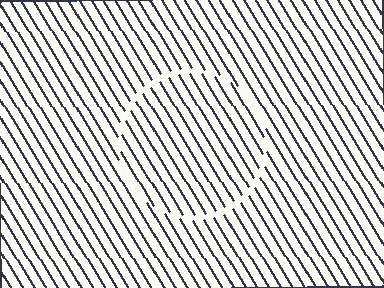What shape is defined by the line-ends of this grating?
An illusory circle. The interior of the shape contains the same grating, shifted by half a period — the contour is defined by the phase discontinuity where line-ends from the inner and outer gratings abut.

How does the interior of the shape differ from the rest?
The interior of the shape contains the same grating, shifted by half a period — the contour is defined by the phase discontinuity where line-ends from the inner and outer gratings abut.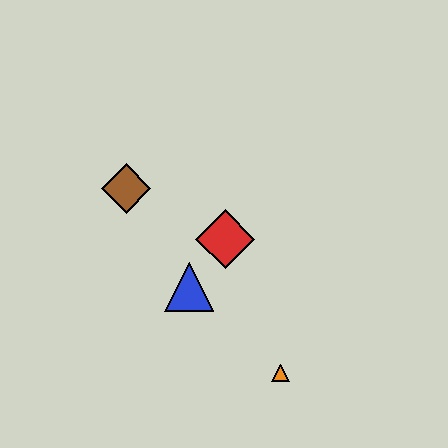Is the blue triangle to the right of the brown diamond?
Yes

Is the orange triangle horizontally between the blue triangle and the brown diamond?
No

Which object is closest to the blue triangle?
The red diamond is closest to the blue triangle.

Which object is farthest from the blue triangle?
The orange triangle is farthest from the blue triangle.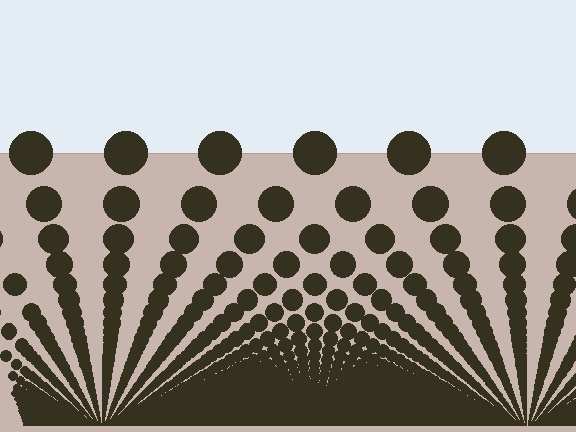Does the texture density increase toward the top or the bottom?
Density increases toward the bottom.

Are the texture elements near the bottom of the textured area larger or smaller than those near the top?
Smaller. The gradient is inverted — elements near the bottom are smaller and denser.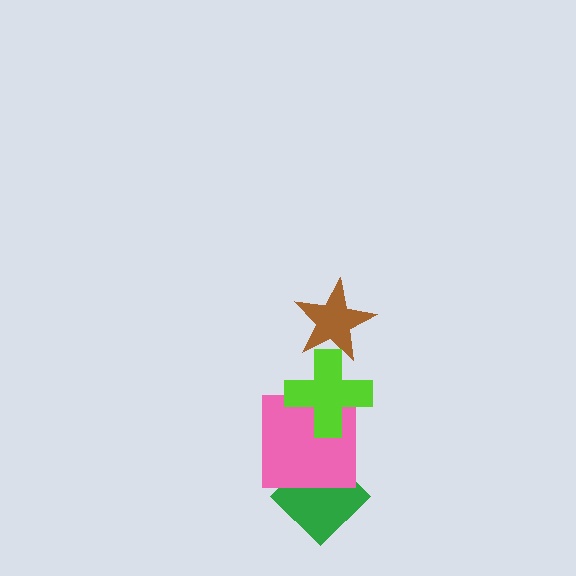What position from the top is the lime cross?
The lime cross is 2nd from the top.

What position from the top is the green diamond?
The green diamond is 4th from the top.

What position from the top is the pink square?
The pink square is 3rd from the top.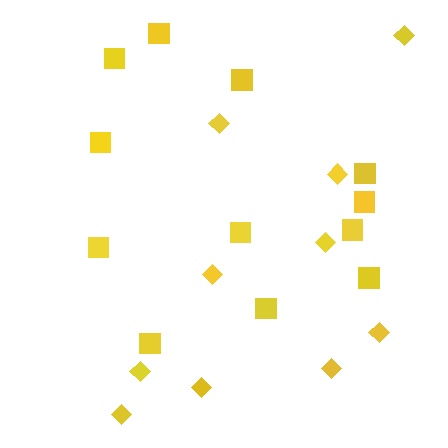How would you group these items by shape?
There are 2 groups: one group of diamonds (10) and one group of squares (12).